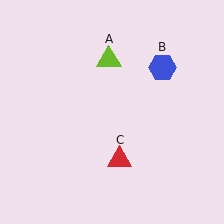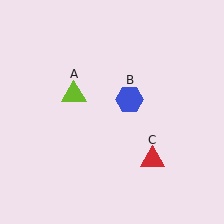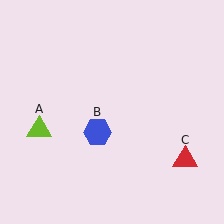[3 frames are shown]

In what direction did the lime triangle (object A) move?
The lime triangle (object A) moved down and to the left.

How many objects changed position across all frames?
3 objects changed position: lime triangle (object A), blue hexagon (object B), red triangle (object C).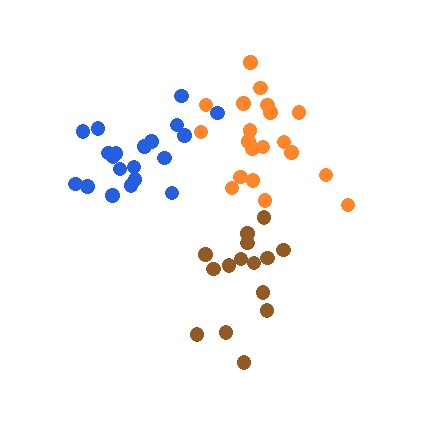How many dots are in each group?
Group 1: 20 dots, Group 2: 20 dots, Group 3: 15 dots (55 total).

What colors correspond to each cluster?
The clusters are colored: orange, blue, brown.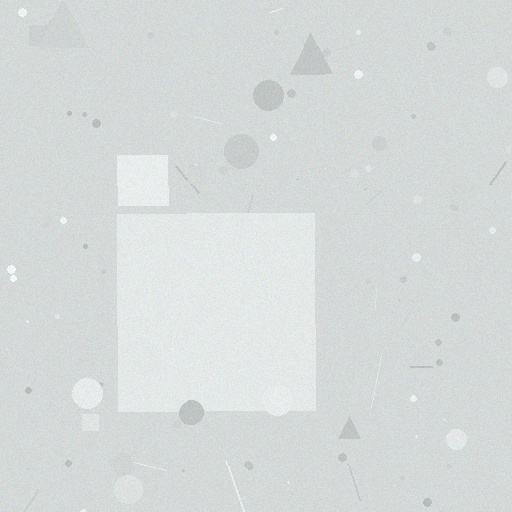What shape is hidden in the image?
A square is hidden in the image.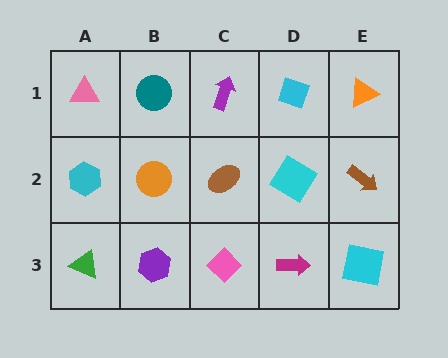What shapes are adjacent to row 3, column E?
A brown arrow (row 2, column E), a magenta arrow (row 3, column D).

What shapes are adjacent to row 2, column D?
A cyan diamond (row 1, column D), a magenta arrow (row 3, column D), a brown ellipse (row 2, column C), a brown arrow (row 2, column E).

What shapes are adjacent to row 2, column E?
An orange triangle (row 1, column E), a cyan square (row 3, column E), a cyan diamond (row 2, column D).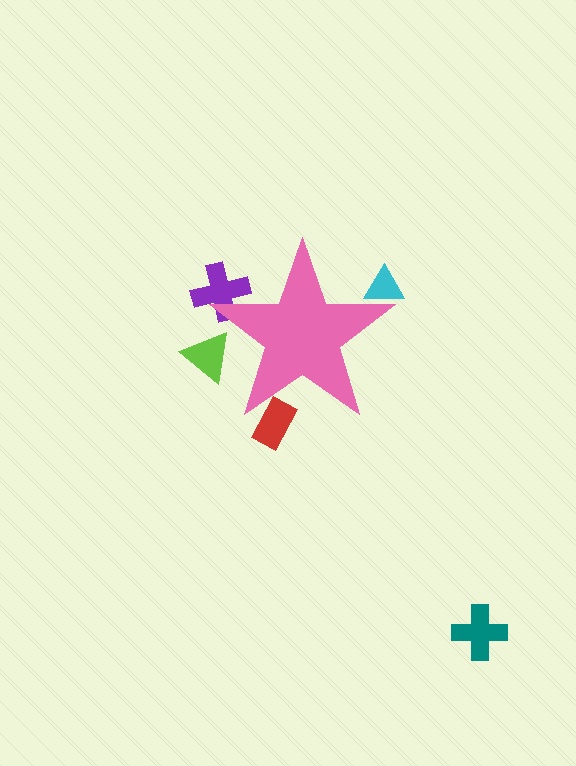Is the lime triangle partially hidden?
Yes, the lime triangle is partially hidden behind the pink star.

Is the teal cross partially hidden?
No, the teal cross is fully visible.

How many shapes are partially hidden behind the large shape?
4 shapes are partially hidden.